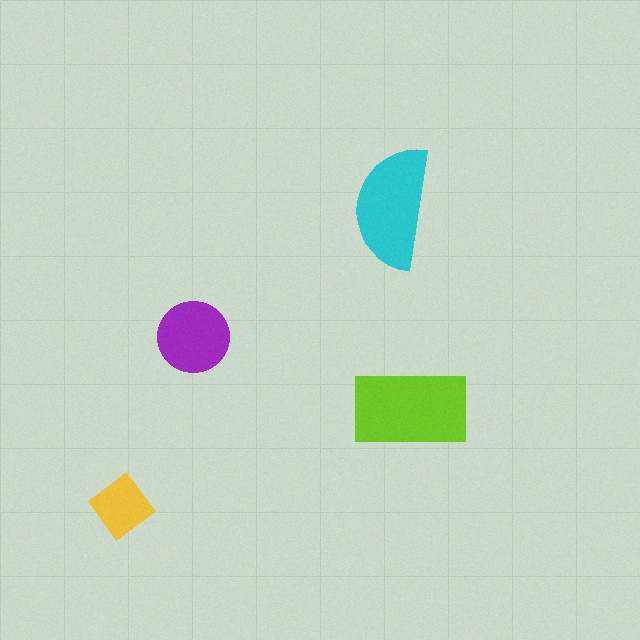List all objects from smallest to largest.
The yellow diamond, the purple circle, the cyan semicircle, the lime rectangle.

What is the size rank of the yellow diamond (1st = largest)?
4th.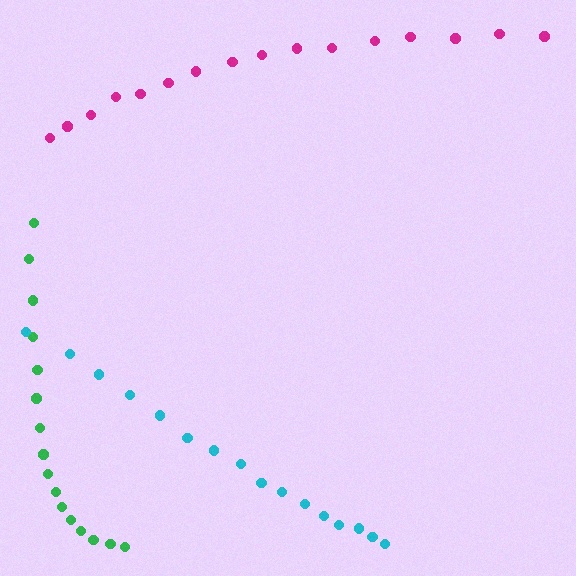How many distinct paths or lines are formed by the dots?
There are 3 distinct paths.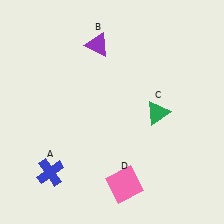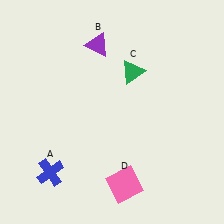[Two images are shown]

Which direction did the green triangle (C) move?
The green triangle (C) moved up.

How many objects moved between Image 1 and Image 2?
1 object moved between the two images.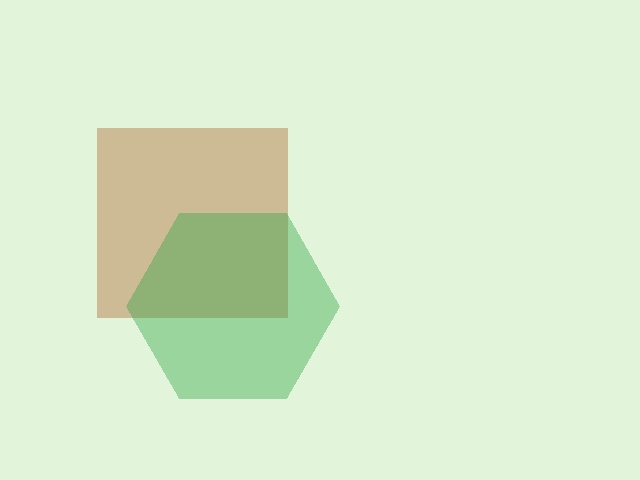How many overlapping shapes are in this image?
There are 2 overlapping shapes in the image.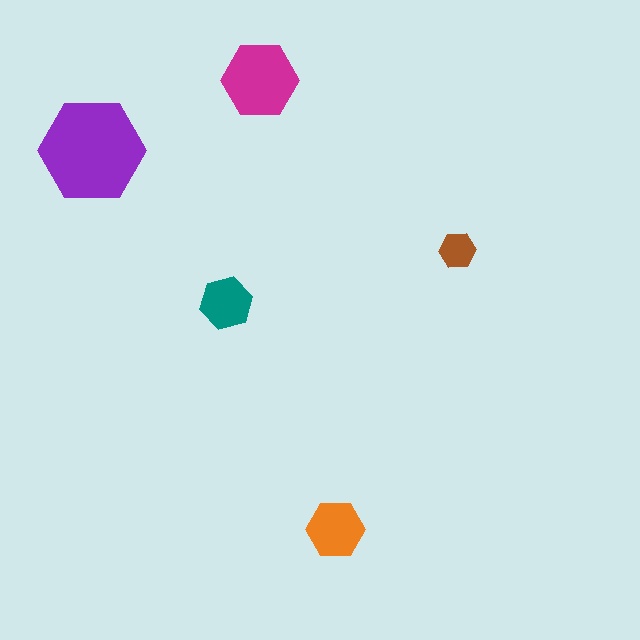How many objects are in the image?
There are 5 objects in the image.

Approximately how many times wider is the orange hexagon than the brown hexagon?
About 1.5 times wider.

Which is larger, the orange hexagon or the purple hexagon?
The purple one.